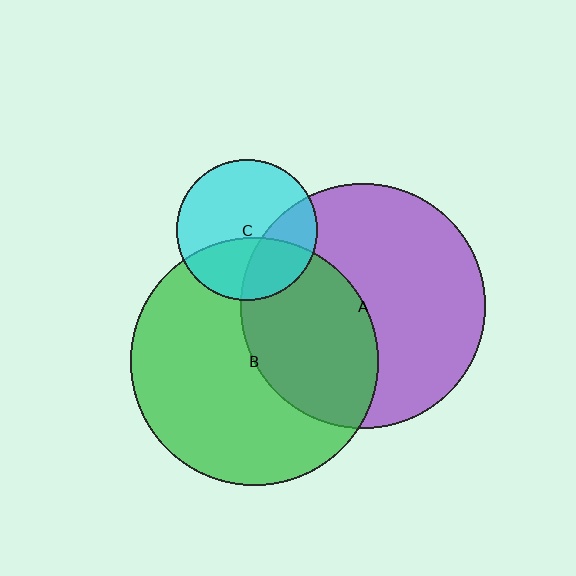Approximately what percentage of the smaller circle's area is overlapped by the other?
Approximately 40%.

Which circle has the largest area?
Circle B (green).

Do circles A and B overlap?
Yes.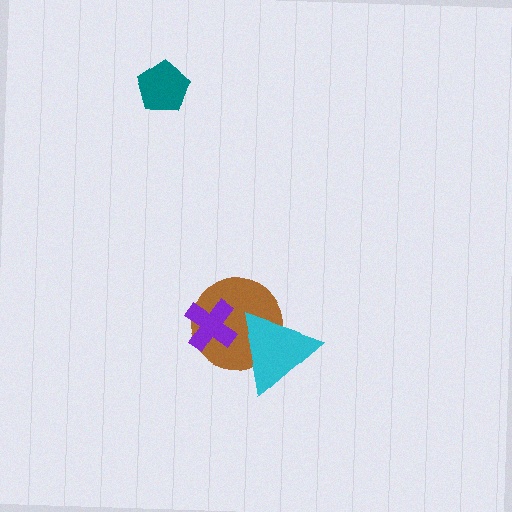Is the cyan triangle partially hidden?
No, no other shape covers it.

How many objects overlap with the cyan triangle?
1 object overlaps with the cyan triangle.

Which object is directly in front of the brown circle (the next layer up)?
The cyan triangle is directly in front of the brown circle.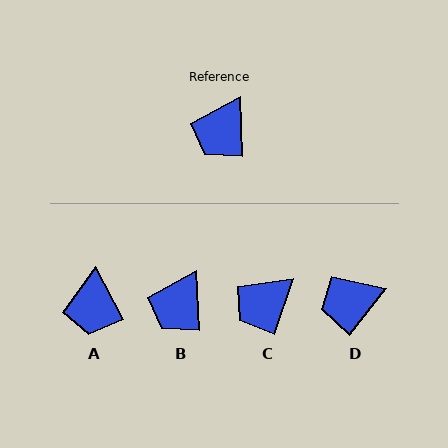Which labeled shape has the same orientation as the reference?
B.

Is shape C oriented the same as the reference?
No, it is off by about 20 degrees.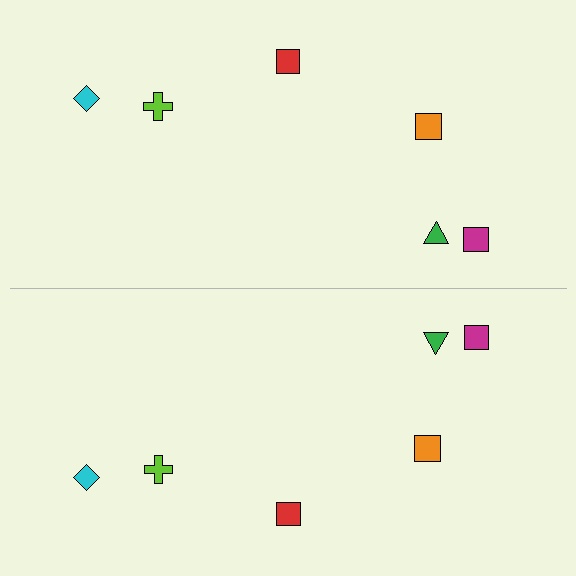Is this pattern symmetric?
Yes, this pattern has bilateral (reflection) symmetry.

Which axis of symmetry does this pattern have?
The pattern has a horizontal axis of symmetry running through the center of the image.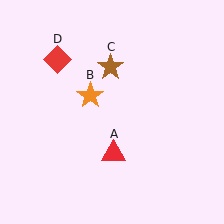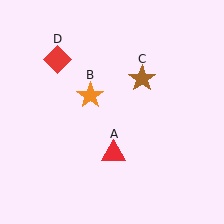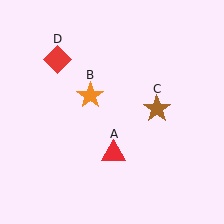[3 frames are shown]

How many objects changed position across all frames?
1 object changed position: brown star (object C).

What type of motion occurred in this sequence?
The brown star (object C) rotated clockwise around the center of the scene.